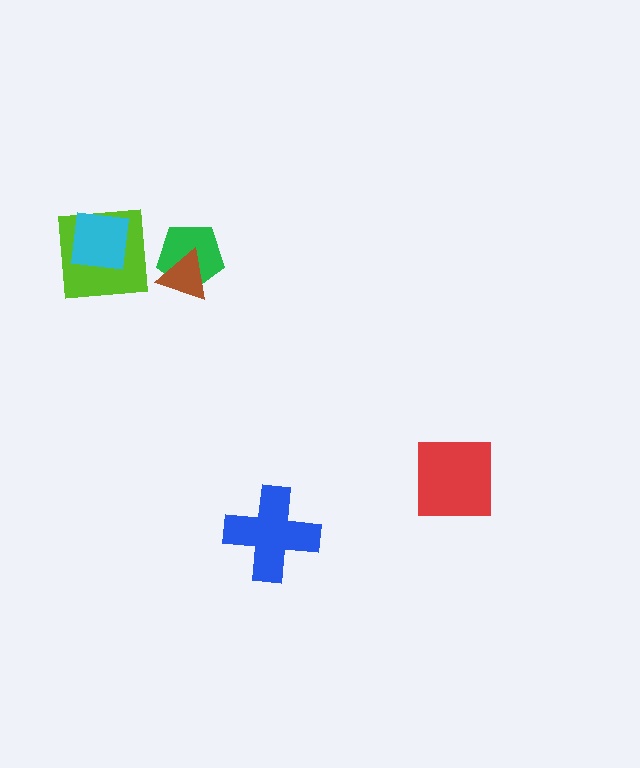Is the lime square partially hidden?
Yes, it is partially covered by another shape.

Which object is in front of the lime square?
The cyan square is in front of the lime square.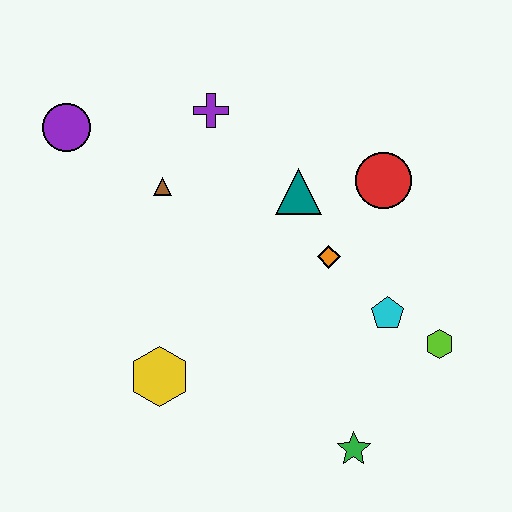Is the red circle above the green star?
Yes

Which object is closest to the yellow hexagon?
The brown triangle is closest to the yellow hexagon.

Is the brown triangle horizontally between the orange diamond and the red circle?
No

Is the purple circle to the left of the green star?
Yes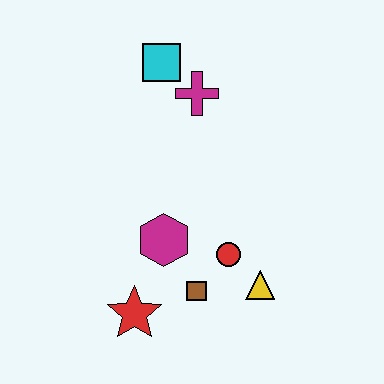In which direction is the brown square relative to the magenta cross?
The brown square is below the magenta cross.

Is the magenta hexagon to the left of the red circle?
Yes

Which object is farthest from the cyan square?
The red star is farthest from the cyan square.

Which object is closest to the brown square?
The red circle is closest to the brown square.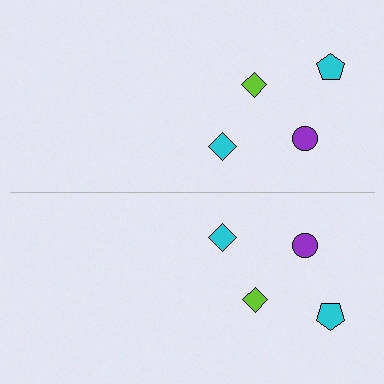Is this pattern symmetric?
Yes, this pattern has bilateral (reflection) symmetry.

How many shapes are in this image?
There are 8 shapes in this image.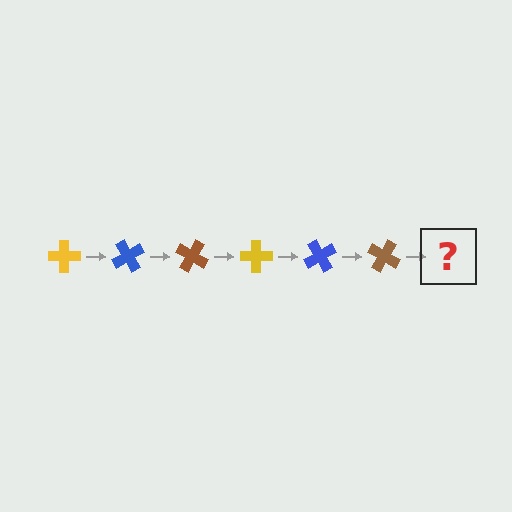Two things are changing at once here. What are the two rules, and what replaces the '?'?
The two rules are that it rotates 60 degrees each step and the color cycles through yellow, blue, and brown. The '?' should be a yellow cross, rotated 360 degrees from the start.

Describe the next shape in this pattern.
It should be a yellow cross, rotated 360 degrees from the start.